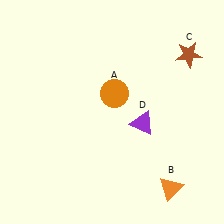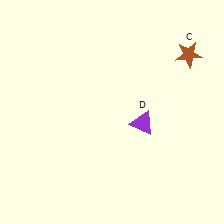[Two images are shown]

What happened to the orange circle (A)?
The orange circle (A) was removed in Image 2. It was in the top-right area of Image 1.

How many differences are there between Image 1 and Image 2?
There are 2 differences between the two images.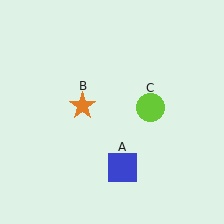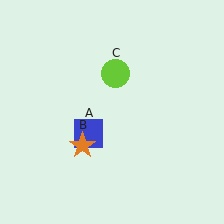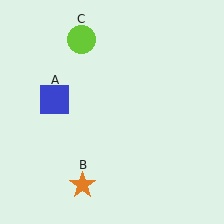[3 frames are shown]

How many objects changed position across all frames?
3 objects changed position: blue square (object A), orange star (object B), lime circle (object C).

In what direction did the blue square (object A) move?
The blue square (object A) moved up and to the left.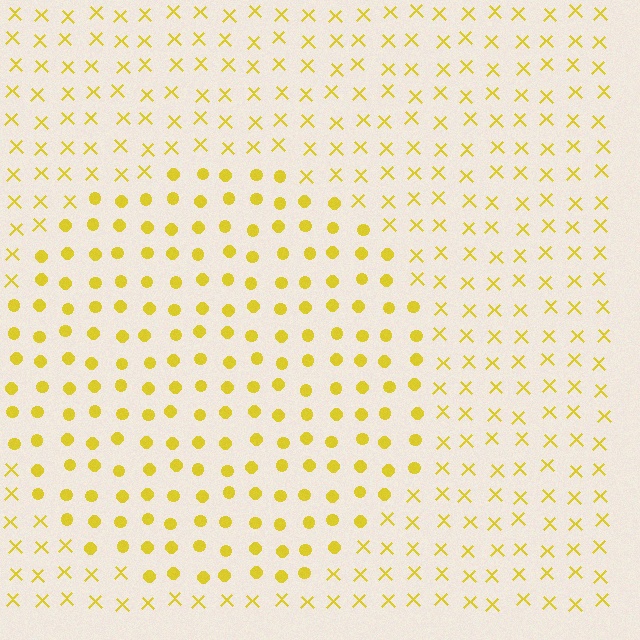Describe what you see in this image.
The image is filled with small yellow elements arranged in a uniform grid. A circle-shaped region contains circles, while the surrounding area contains X marks. The boundary is defined purely by the change in element shape.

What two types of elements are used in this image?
The image uses circles inside the circle region and X marks outside it.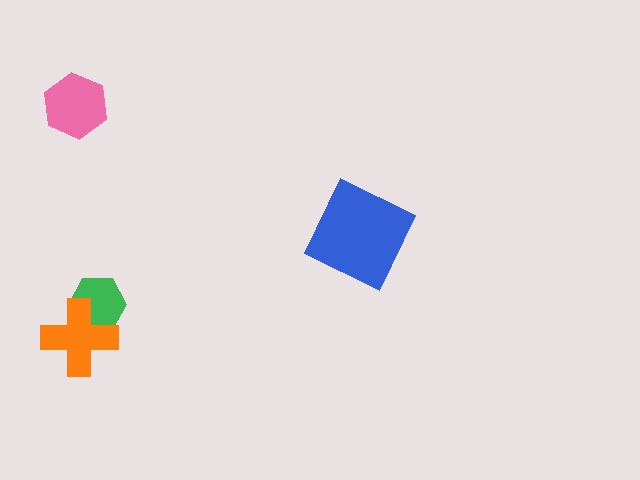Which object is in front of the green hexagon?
The orange cross is in front of the green hexagon.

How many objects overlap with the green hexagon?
1 object overlaps with the green hexagon.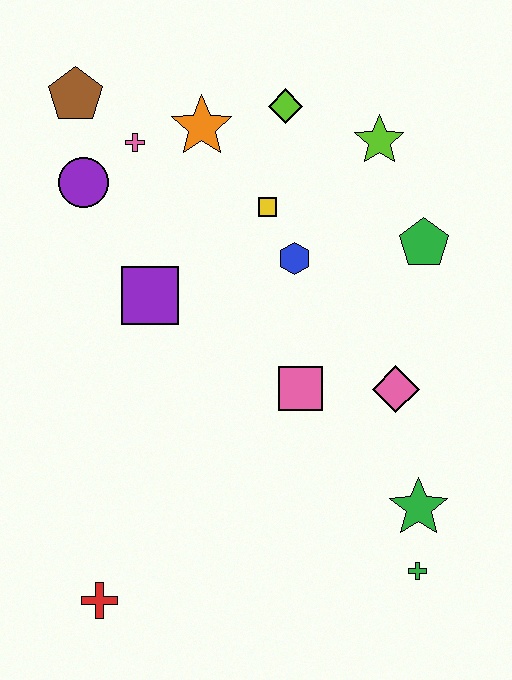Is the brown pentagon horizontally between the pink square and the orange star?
No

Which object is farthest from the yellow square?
The red cross is farthest from the yellow square.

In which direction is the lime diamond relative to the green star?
The lime diamond is above the green star.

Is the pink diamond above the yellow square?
No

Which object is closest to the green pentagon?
The lime star is closest to the green pentagon.